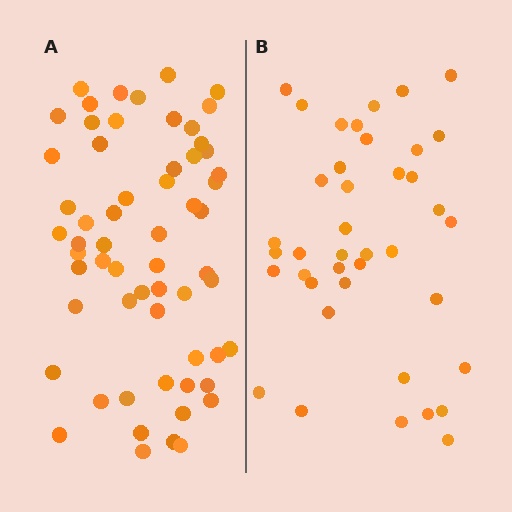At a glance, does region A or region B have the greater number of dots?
Region A (the left region) has more dots.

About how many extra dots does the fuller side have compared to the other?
Region A has approximately 20 more dots than region B.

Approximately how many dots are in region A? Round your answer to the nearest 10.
About 60 dots.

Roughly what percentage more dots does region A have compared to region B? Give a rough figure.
About 50% more.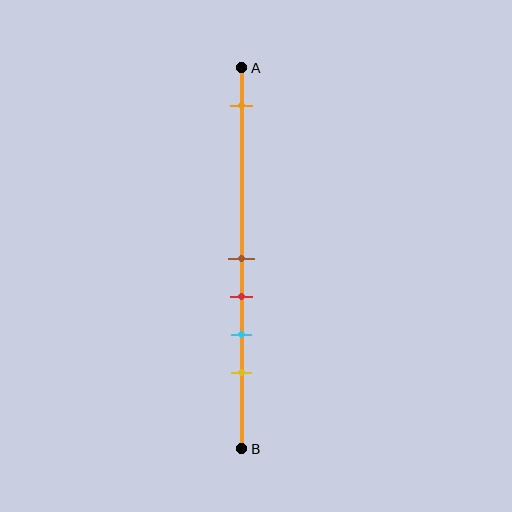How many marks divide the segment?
There are 5 marks dividing the segment.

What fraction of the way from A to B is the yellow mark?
The yellow mark is approximately 80% (0.8) of the way from A to B.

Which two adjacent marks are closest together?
The brown and red marks are the closest adjacent pair.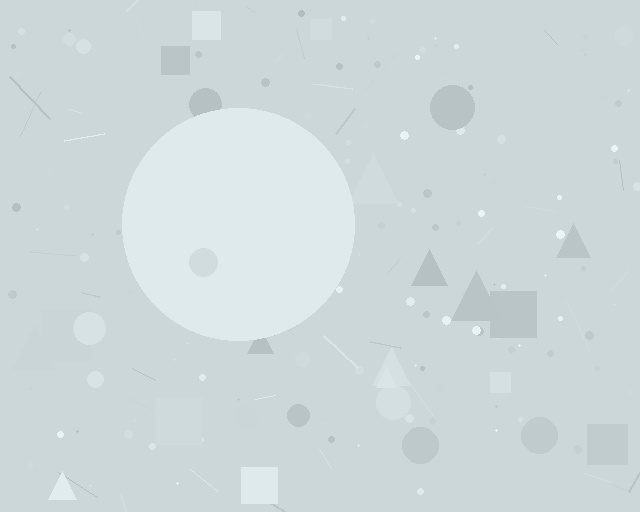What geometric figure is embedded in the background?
A circle is embedded in the background.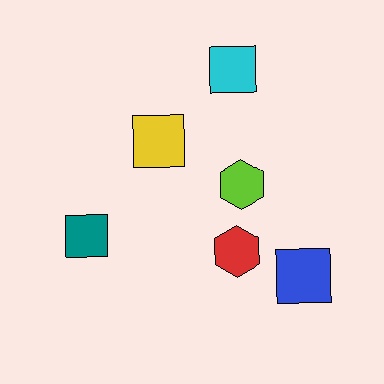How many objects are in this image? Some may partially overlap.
There are 6 objects.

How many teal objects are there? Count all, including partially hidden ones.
There is 1 teal object.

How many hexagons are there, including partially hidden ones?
There are 2 hexagons.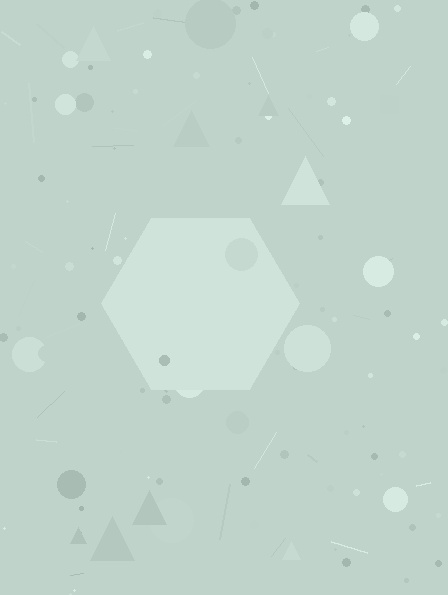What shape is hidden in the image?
A hexagon is hidden in the image.